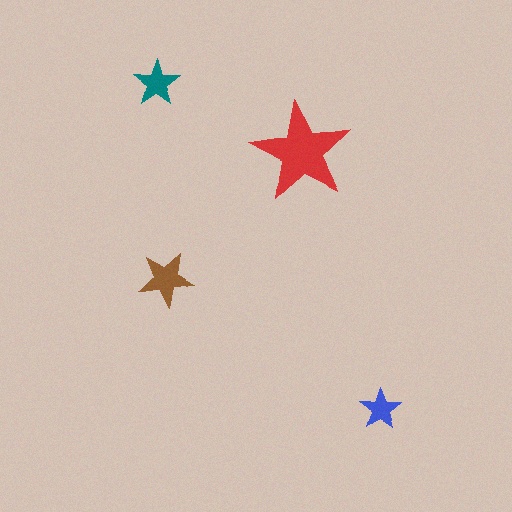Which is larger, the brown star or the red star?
The red one.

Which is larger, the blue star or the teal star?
The teal one.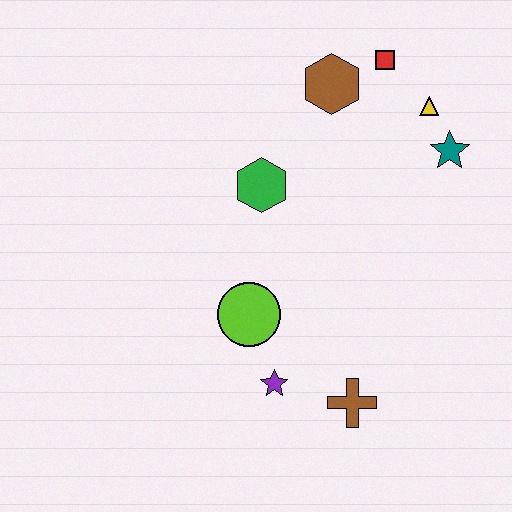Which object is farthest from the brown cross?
The red square is farthest from the brown cross.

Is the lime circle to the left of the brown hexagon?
Yes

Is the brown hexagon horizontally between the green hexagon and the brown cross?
Yes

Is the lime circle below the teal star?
Yes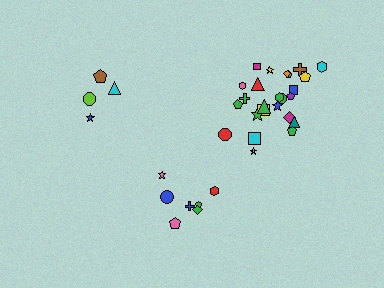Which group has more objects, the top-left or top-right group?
The top-right group.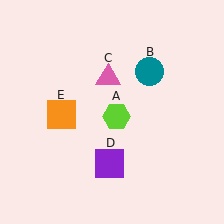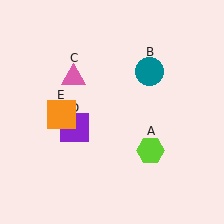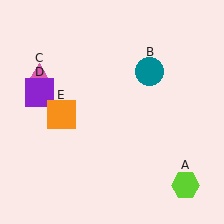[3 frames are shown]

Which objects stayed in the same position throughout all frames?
Teal circle (object B) and orange square (object E) remained stationary.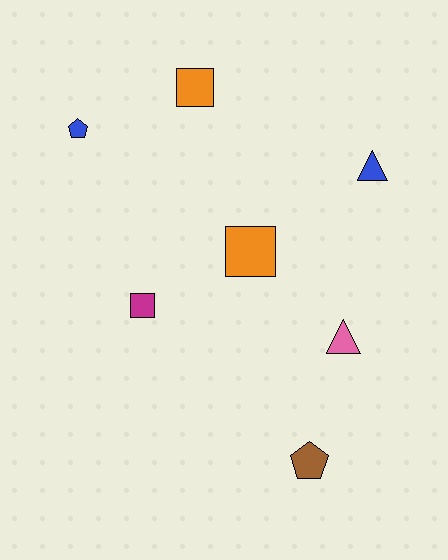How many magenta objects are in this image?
There is 1 magenta object.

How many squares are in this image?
There are 3 squares.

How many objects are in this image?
There are 7 objects.